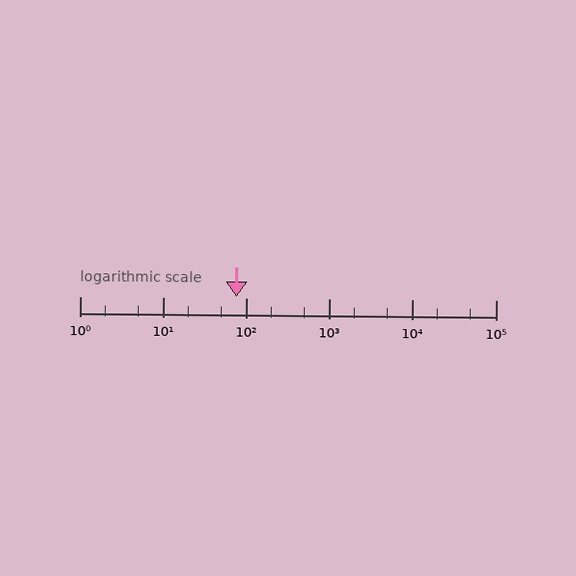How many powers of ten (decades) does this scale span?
The scale spans 5 decades, from 1 to 100000.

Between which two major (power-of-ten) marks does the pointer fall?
The pointer is between 10 and 100.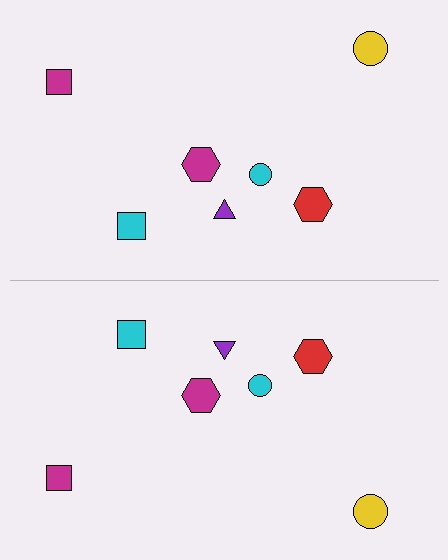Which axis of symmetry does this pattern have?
The pattern has a horizontal axis of symmetry running through the center of the image.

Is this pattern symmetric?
Yes, this pattern has bilateral (reflection) symmetry.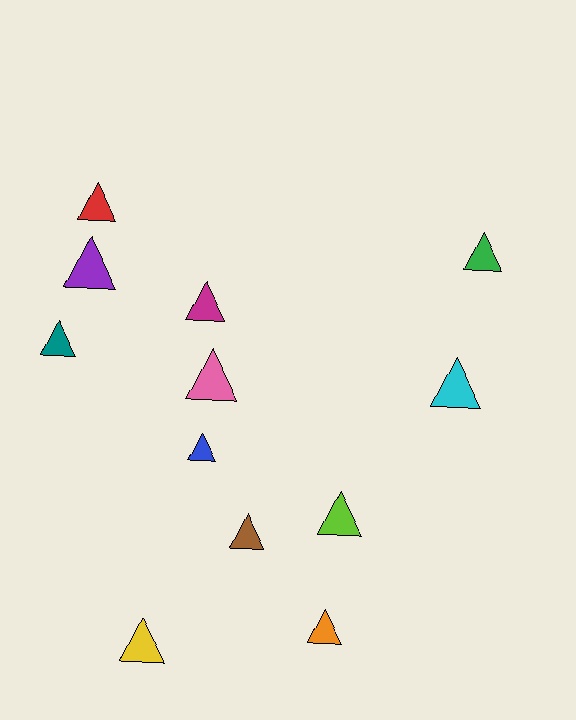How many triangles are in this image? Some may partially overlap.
There are 12 triangles.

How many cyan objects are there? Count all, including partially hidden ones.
There is 1 cyan object.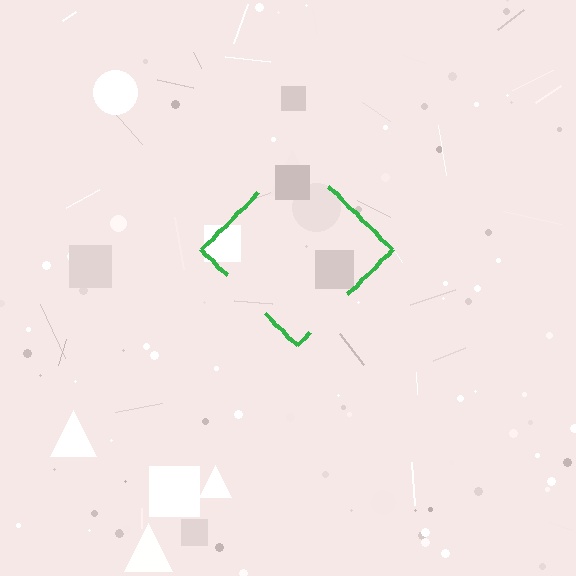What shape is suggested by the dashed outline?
The dashed outline suggests a diamond.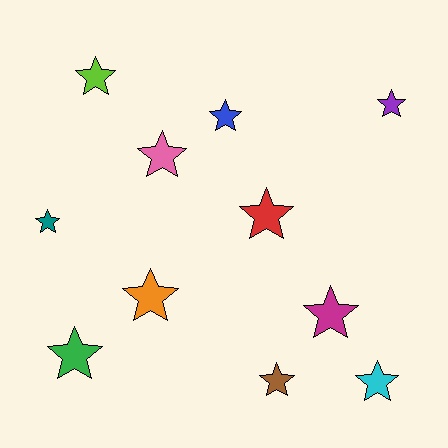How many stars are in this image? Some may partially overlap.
There are 11 stars.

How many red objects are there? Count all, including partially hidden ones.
There is 1 red object.